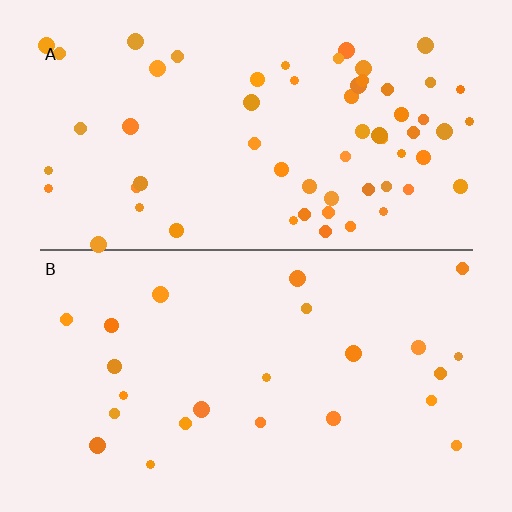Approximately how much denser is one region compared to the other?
Approximately 2.6× — region A over region B.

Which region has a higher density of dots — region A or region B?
A (the top).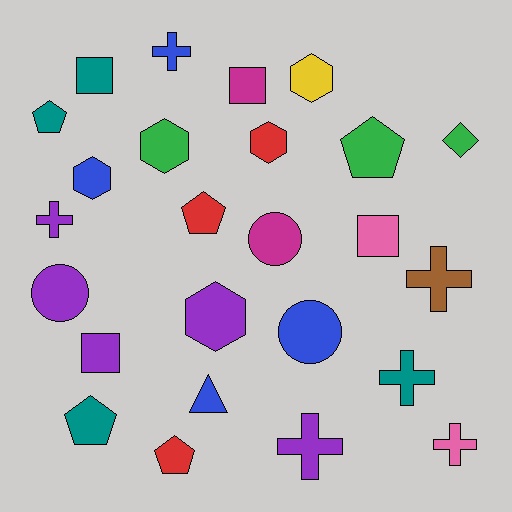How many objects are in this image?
There are 25 objects.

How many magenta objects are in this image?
There are 2 magenta objects.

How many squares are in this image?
There are 4 squares.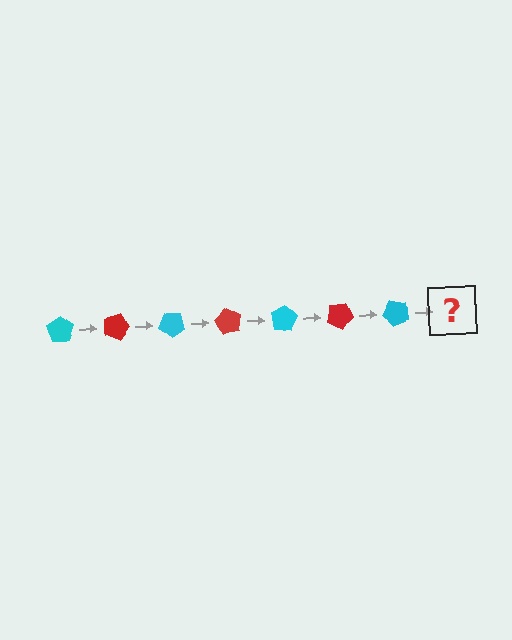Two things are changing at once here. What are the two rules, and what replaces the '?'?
The two rules are that it rotates 20 degrees each step and the color cycles through cyan and red. The '?' should be a red pentagon, rotated 140 degrees from the start.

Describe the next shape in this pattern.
It should be a red pentagon, rotated 140 degrees from the start.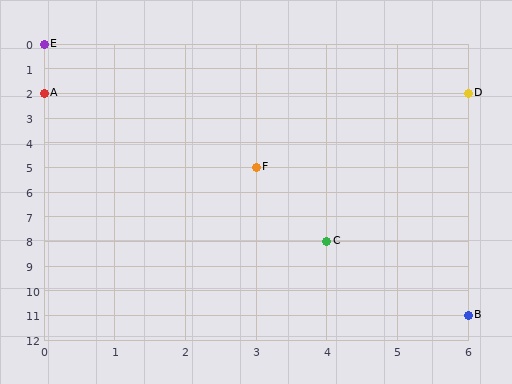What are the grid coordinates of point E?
Point E is at grid coordinates (0, 0).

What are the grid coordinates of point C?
Point C is at grid coordinates (4, 8).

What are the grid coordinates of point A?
Point A is at grid coordinates (0, 2).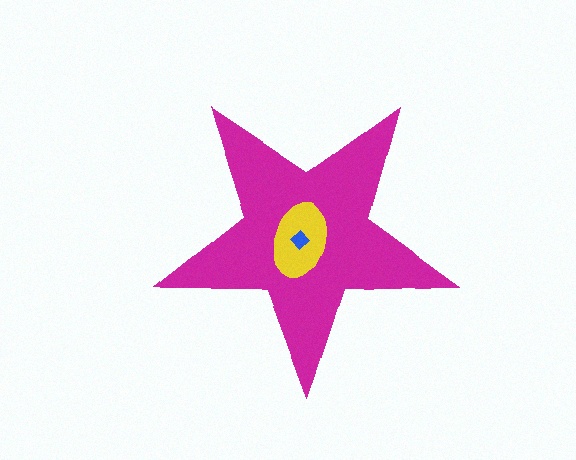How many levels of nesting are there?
3.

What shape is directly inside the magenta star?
The yellow ellipse.